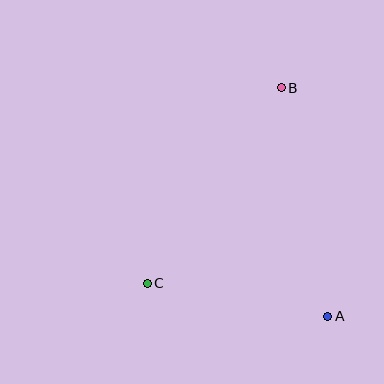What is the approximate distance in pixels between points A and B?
The distance between A and B is approximately 233 pixels.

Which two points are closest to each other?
Points A and C are closest to each other.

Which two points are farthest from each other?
Points B and C are farthest from each other.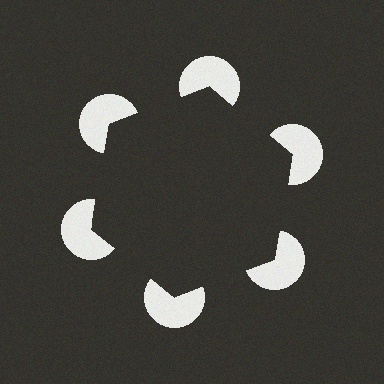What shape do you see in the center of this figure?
An illusory hexagon — its edges are inferred from the aligned wedge cuts in the pac-man discs, not physically drawn.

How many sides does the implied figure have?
6 sides.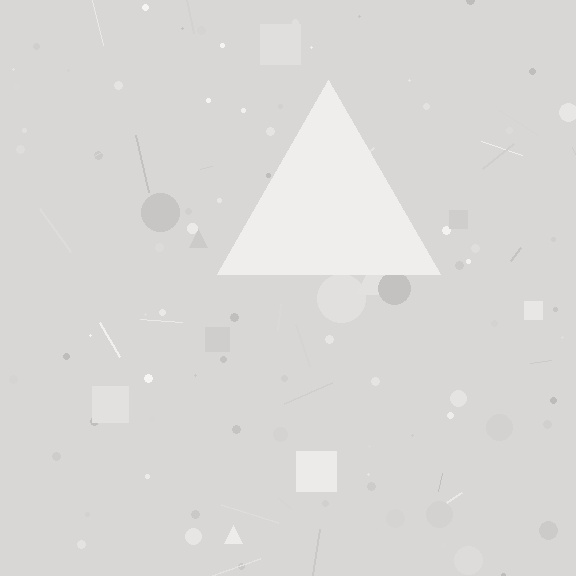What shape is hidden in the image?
A triangle is hidden in the image.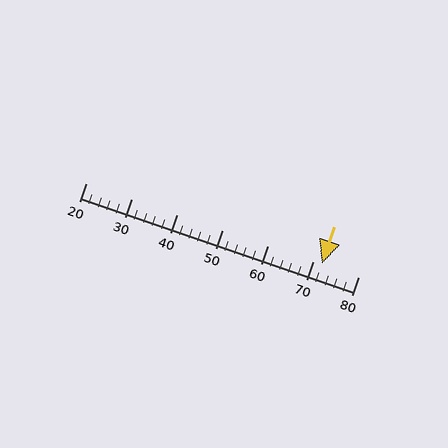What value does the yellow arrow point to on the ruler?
The yellow arrow points to approximately 72.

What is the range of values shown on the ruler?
The ruler shows values from 20 to 80.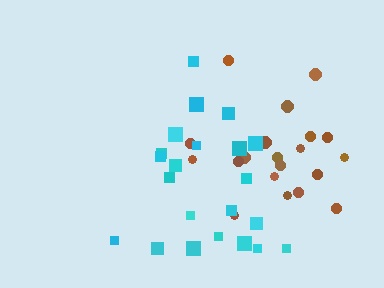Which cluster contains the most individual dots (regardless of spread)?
Cyan (22).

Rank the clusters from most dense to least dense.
brown, cyan.